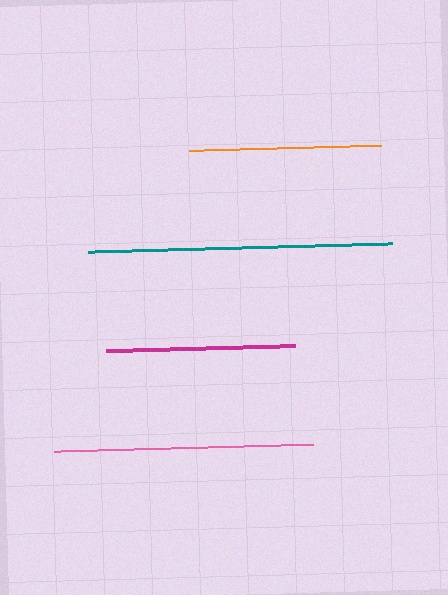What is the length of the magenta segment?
The magenta segment is approximately 189 pixels long.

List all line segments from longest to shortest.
From longest to shortest: teal, pink, orange, magenta.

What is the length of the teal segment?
The teal segment is approximately 304 pixels long.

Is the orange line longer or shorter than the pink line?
The pink line is longer than the orange line.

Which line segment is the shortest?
The magenta line is the shortest at approximately 189 pixels.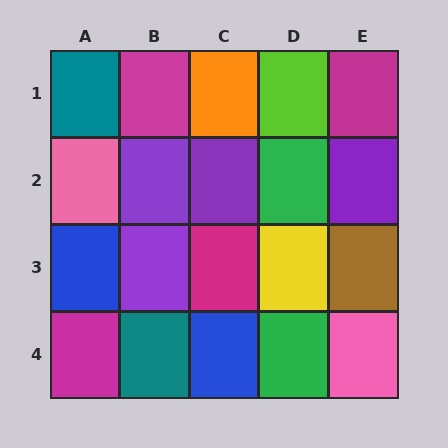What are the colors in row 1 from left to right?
Teal, magenta, orange, lime, magenta.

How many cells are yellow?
1 cell is yellow.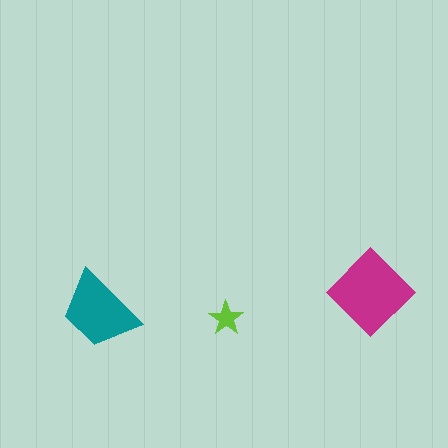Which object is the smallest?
The lime star.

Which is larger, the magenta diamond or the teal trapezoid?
The magenta diamond.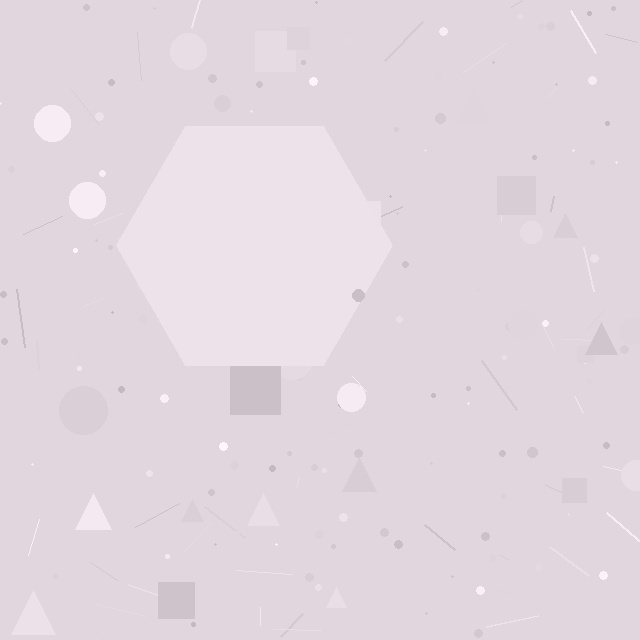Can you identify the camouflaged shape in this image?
The camouflaged shape is a hexagon.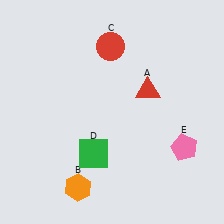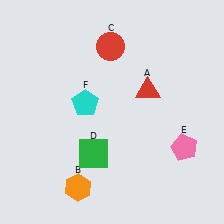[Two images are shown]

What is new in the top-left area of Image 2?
A cyan pentagon (F) was added in the top-left area of Image 2.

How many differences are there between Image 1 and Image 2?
There is 1 difference between the two images.